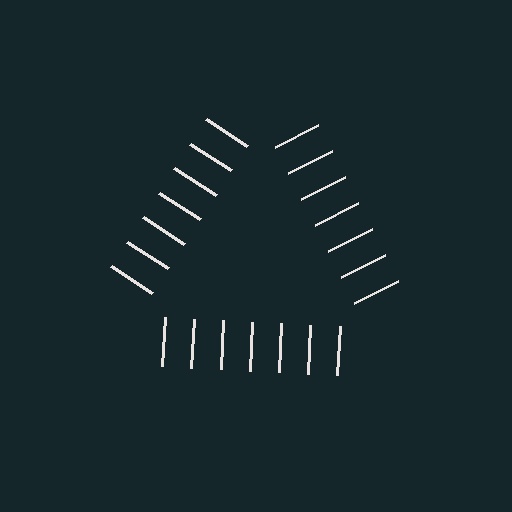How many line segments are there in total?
21 — 7 along each of the 3 edges.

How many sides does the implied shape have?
3 sides — the line-ends trace a triangle.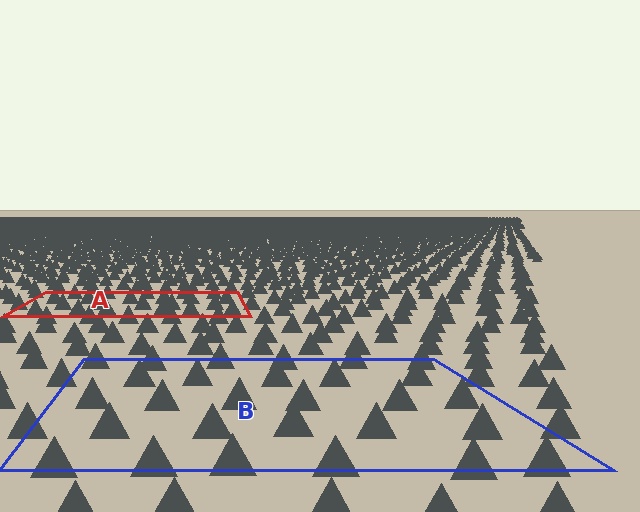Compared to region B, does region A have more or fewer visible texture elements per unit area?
Region A has more texture elements per unit area — they are packed more densely because it is farther away.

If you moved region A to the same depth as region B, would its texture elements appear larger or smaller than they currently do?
They would appear larger. At a closer depth, the same texture elements are projected at a bigger on-screen size.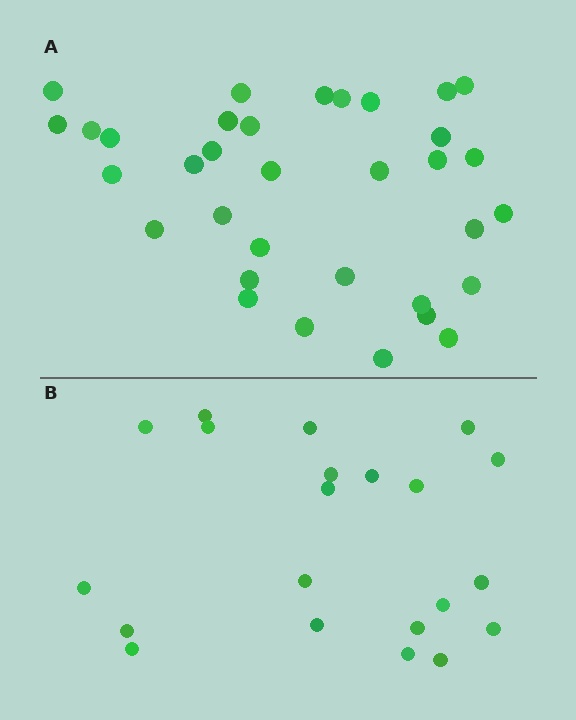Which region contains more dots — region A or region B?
Region A (the top region) has more dots.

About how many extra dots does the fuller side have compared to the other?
Region A has approximately 15 more dots than region B.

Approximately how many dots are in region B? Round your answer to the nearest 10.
About 20 dots. (The exact count is 21, which rounds to 20.)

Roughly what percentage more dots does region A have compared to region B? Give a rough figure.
About 60% more.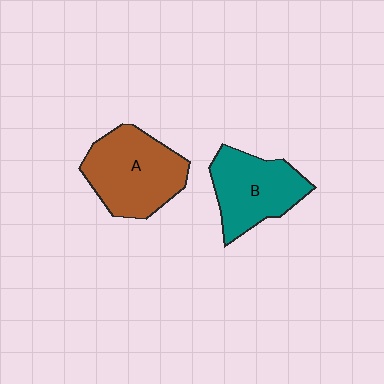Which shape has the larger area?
Shape A (brown).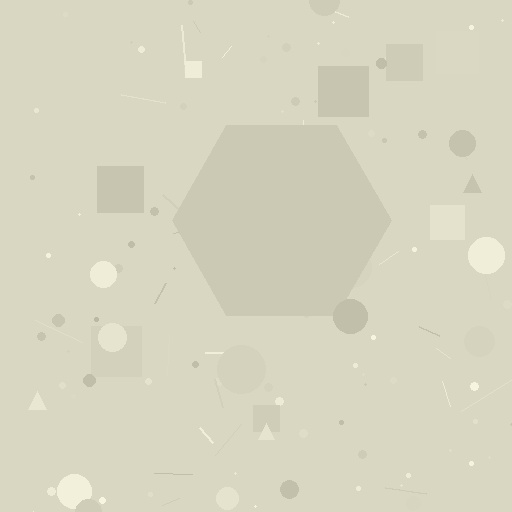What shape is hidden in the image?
A hexagon is hidden in the image.